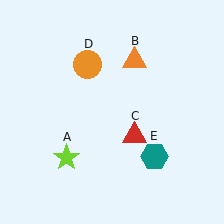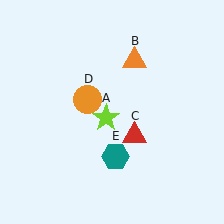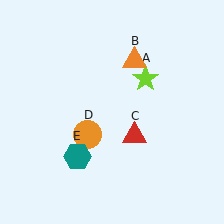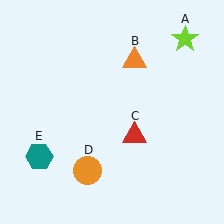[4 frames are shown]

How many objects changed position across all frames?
3 objects changed position: lime star (object A), orange circle (object D), teal hexagon (object E).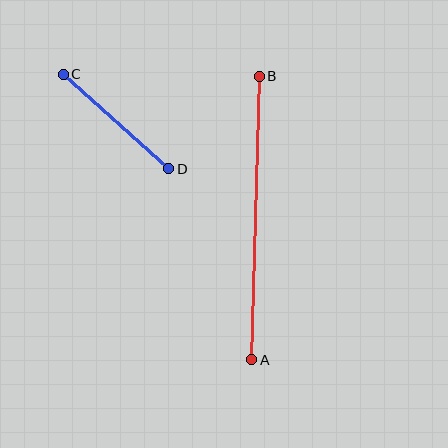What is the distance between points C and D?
The distance is approximately 141 pixels.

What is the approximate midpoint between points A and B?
The midpoint is at approximately (255, 218) pixels.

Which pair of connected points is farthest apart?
Points A and B are farthest apart.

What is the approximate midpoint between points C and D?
The midpoint is at approximately (116, 122) pixels.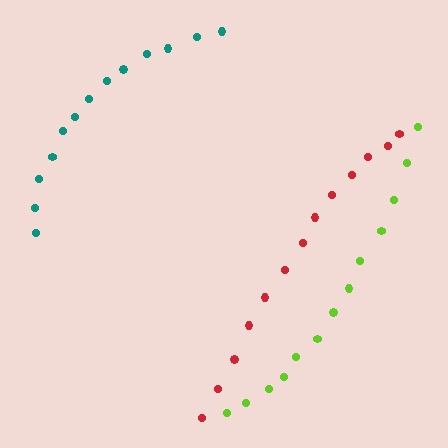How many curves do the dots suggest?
There are 3 distinct paths.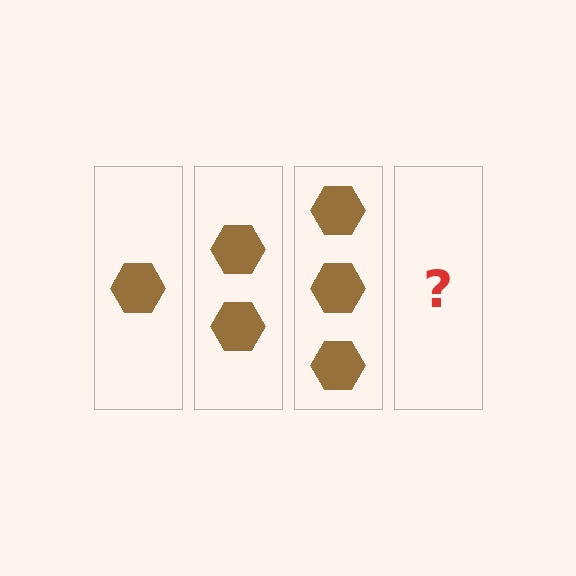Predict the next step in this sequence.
The next step is 4 hexagons.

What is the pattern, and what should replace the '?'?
The pattern is that each step adds one more hexagon. The '?' should be 4 hexagons.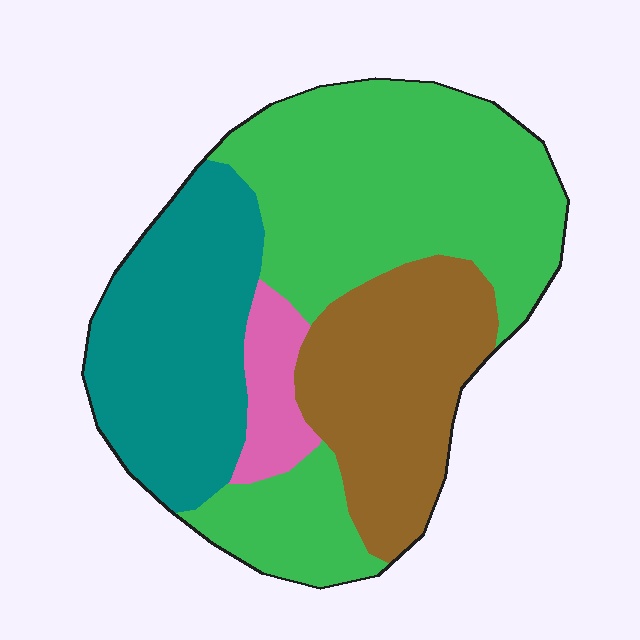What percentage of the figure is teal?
Teal takes up about one quarter (1/4) of the figure.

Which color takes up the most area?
Green, at roughly 45%.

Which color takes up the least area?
Pink, at roughly 5%.